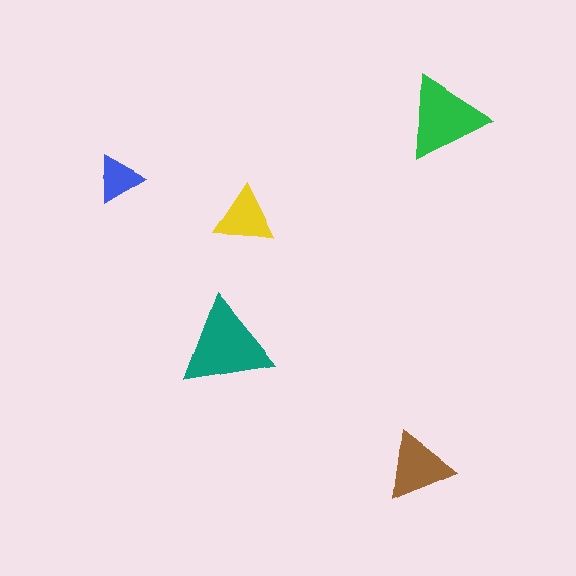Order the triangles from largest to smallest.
the teal one, the green one, the brown one, the yellow one, the blue one.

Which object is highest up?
The green triangle is topmost.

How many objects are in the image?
There are 5 objects in the image.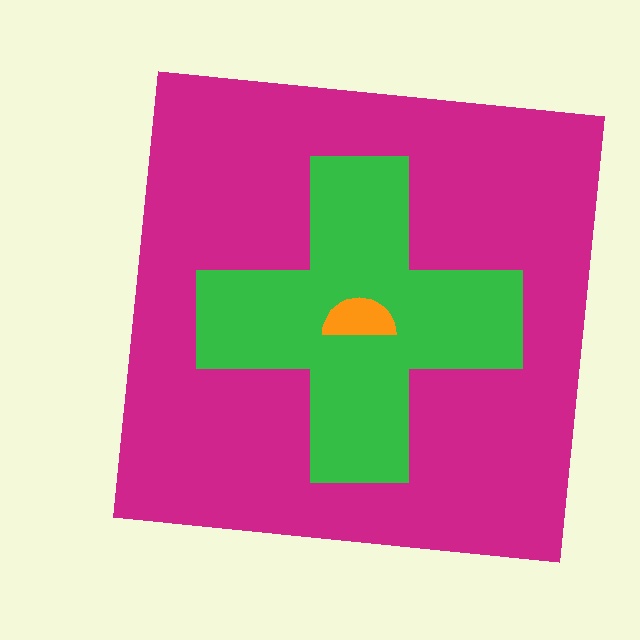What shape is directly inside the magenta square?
The green cross.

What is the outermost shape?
The magenta square.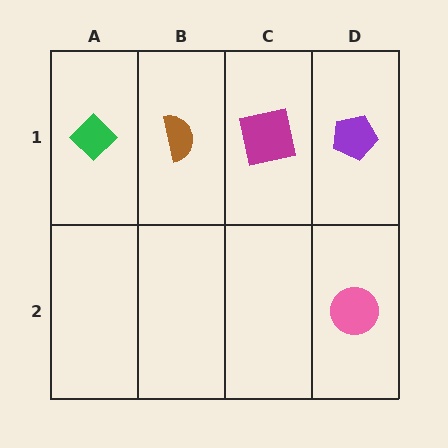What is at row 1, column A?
A green diamond.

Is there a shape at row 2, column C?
No, that cell is empty.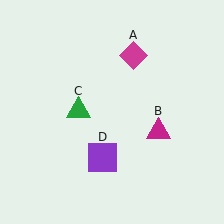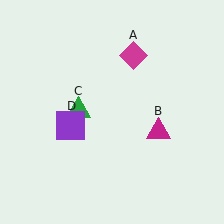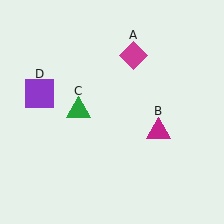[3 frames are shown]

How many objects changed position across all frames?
1 object changed position: purple square (object D).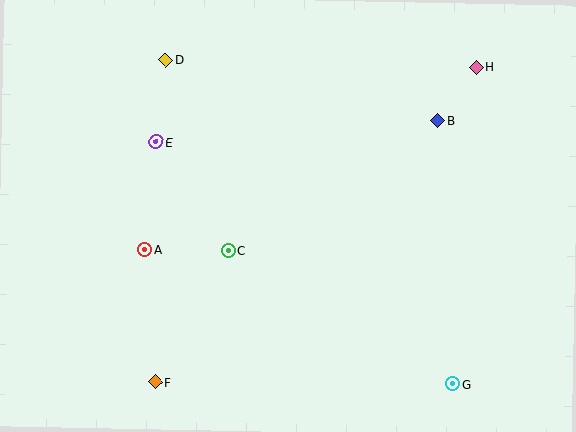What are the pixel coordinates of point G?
Point G is at (452, 384).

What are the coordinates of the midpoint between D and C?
The midpoint between D and C is at (197, 155).